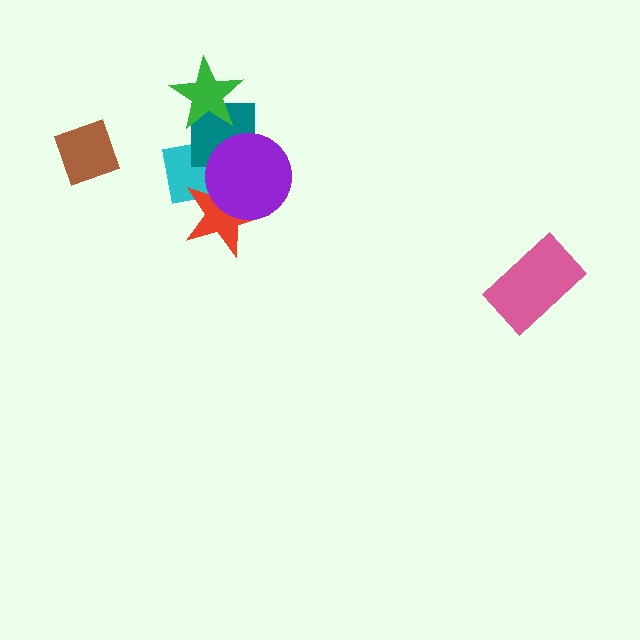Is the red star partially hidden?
Yes, it is partially covered by another shape.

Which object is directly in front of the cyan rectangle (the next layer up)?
The red star is directly in front of the cyan rectangle.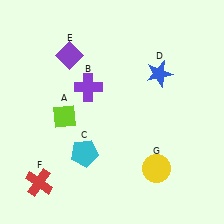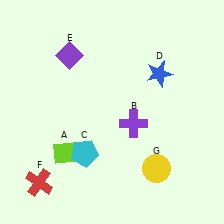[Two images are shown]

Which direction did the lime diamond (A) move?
The lime diamond (A) moved down.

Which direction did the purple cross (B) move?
The purple cross (B) moved right.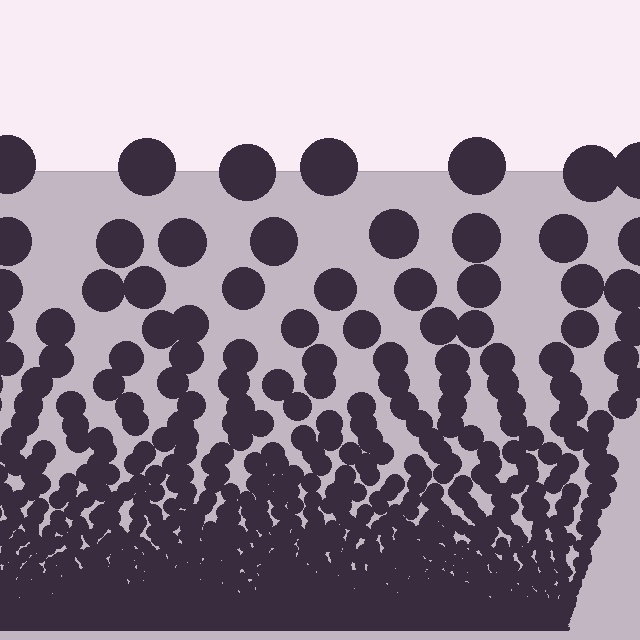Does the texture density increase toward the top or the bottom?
Density increases toward the bottom.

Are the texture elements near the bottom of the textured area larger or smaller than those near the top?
Smaller. The gradient is inverted — elements near the bottom are smaller and denser.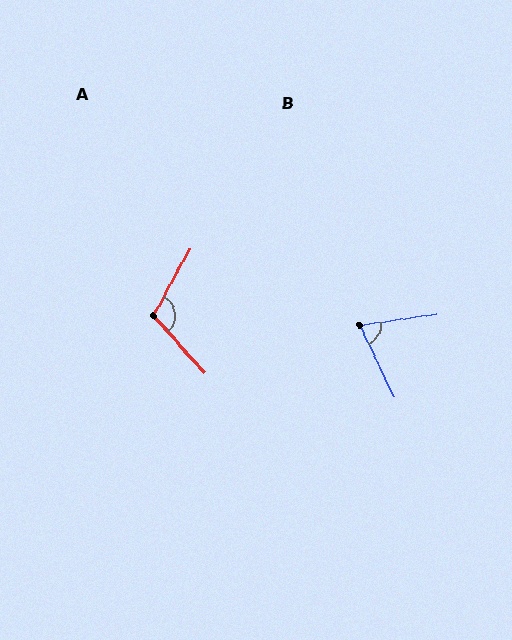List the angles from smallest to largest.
B (73°), A (109°).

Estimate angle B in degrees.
Approximately 73 degrees.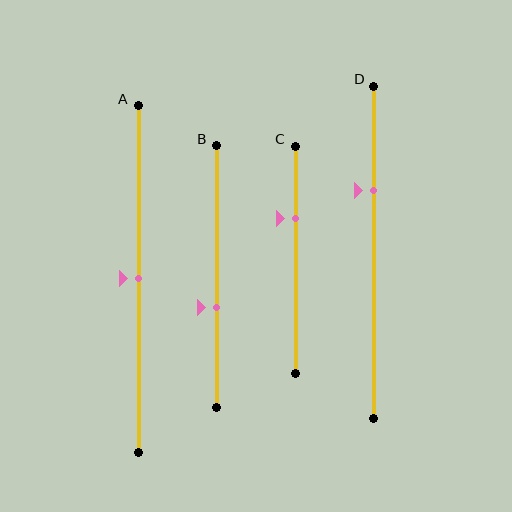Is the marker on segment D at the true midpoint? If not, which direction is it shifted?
No, the marker on segment D is shifted upward by about 19% of the segment length.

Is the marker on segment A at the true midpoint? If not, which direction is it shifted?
Yes, the marker on segment A is at the true midpoint.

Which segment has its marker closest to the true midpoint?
Segment A has its marker closest to the true midpoint.